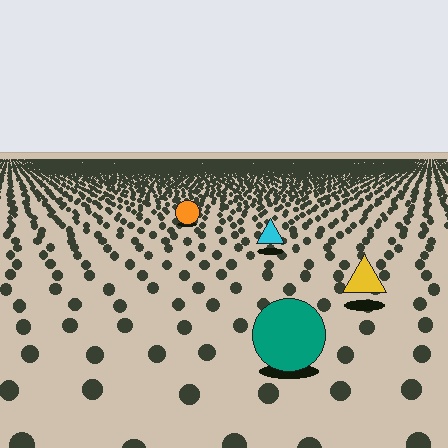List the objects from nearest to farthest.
From nearest to farthest: the teal circle, the yellow triangle, the cyan triangle, the orange circle.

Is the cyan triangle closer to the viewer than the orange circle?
Yes. The cyan triangle is closer — you can tell from the texture gradient: the ground texture is coarser near it.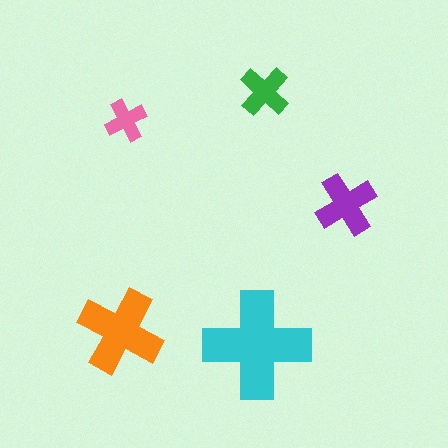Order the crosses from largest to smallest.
the cyan one, the orange one, the purple one, the green one, the pink one.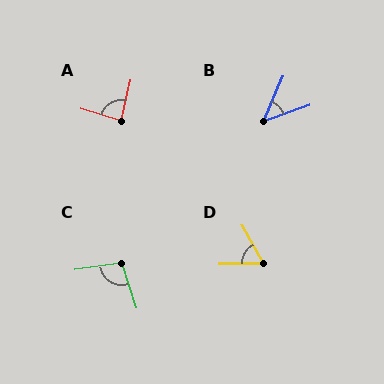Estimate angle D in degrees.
Approximately 62 degrees.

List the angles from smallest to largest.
B (48°), D (62°), A (86°), C (99°).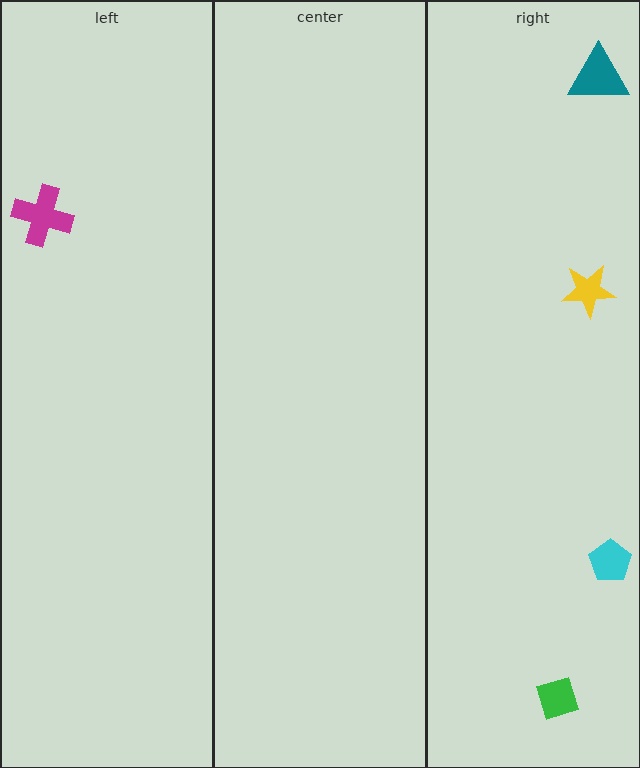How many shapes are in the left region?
1.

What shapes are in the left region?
The magenta cross.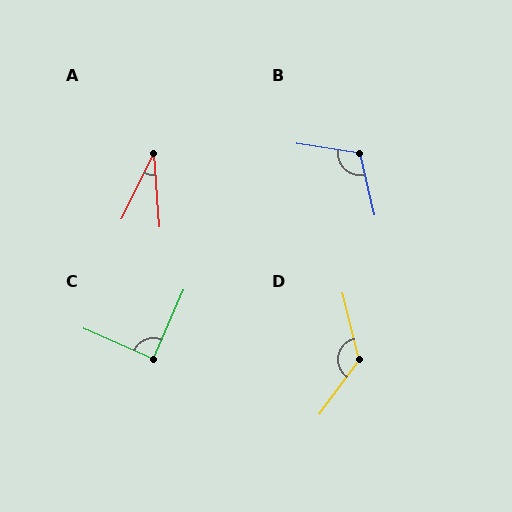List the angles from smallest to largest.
A (30°), C (90°), B (112°), D (131°).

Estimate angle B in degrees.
Approximately 112 degrees.